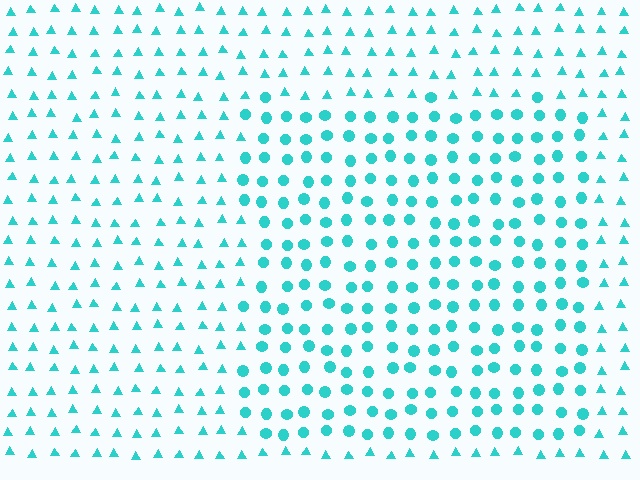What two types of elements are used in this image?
The image uses circles inside the rectangle region and triangles outside it.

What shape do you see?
I see a rectangle.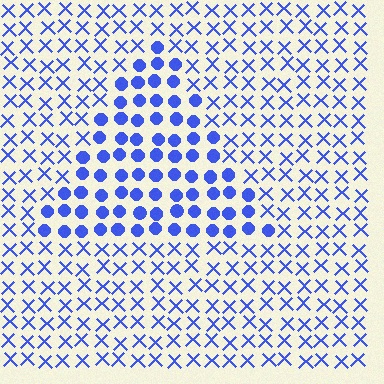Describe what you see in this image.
The image is filled with small blue elements arranged in a uniform grid. A triangle-shaped region contains circles, while the surrounding area contains X marks. The boundary is defined purely by the change in element shape.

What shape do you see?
I see a triangle.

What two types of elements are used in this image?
The image uses circles inside the triangle region and X marks outside it.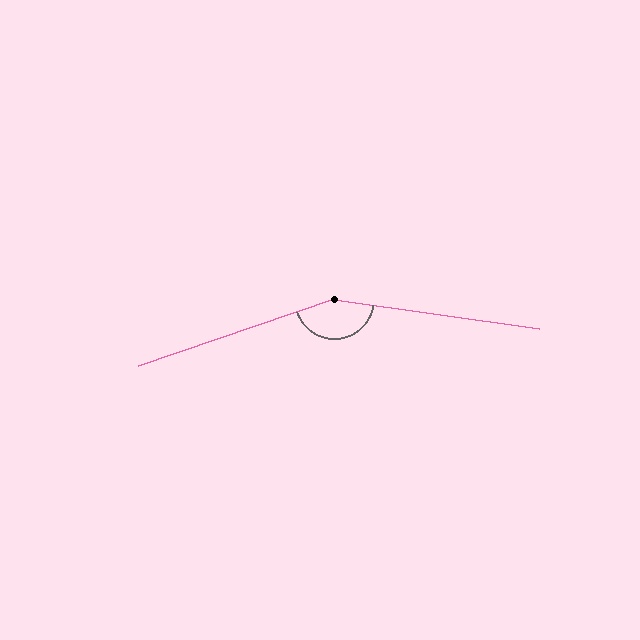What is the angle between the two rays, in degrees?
Approximately 153 degrees.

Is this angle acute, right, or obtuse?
It is obtuse.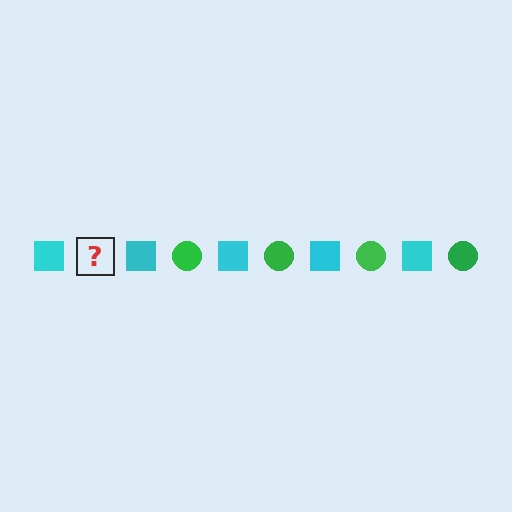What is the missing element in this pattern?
The missing element is a green circle.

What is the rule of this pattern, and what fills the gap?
The rule is that the pattern alternates between cyan square and green circle. The gap should be filled with a green circle.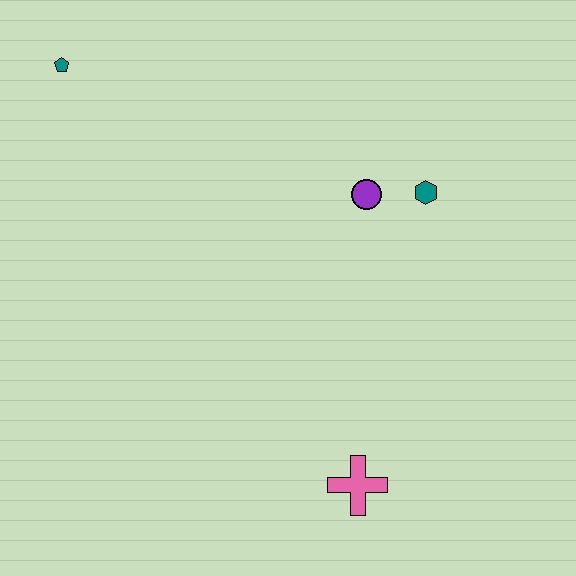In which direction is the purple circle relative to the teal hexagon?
The purple circle is to the left of the teal hexagon.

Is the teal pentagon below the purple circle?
No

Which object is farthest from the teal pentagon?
The pink cross is farthest from the teal pentagon.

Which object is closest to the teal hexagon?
The purple circle is closest to the teal hexagon.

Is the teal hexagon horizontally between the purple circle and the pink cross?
No